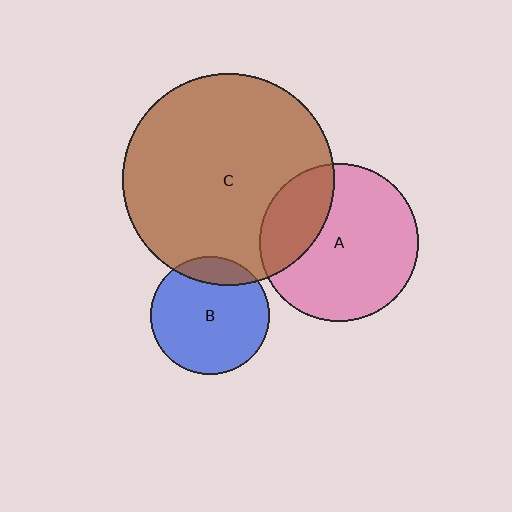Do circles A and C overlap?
Yes.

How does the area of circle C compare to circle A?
Approximately 1.8 times.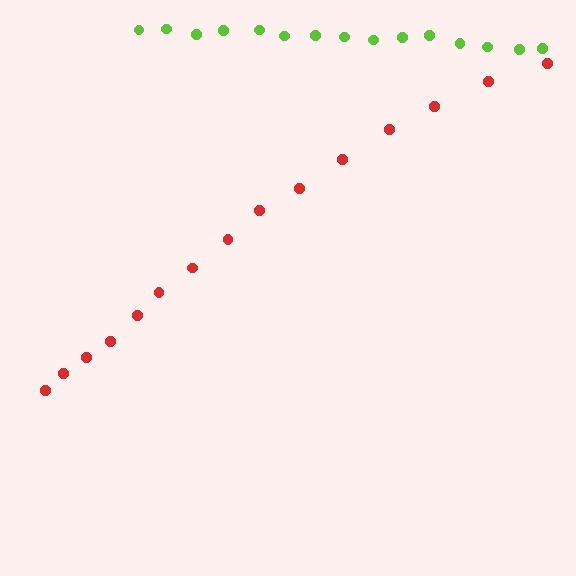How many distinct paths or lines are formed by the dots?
There are 2 distinct paths.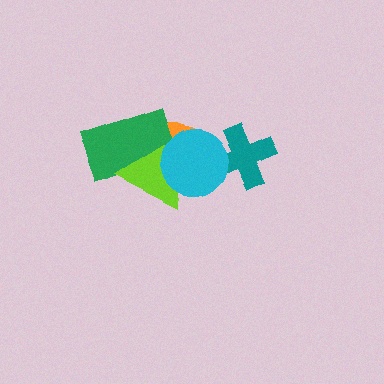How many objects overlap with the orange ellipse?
3 objects overlap with the orange ellipse.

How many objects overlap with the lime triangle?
3 objects overlap with the lime triangle.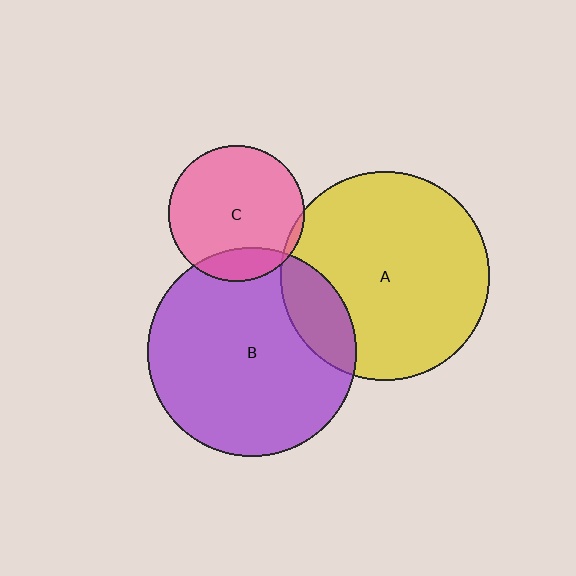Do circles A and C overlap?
Yes.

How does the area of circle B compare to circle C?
Approximately 2.4 times.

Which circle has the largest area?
Circle A (yellow).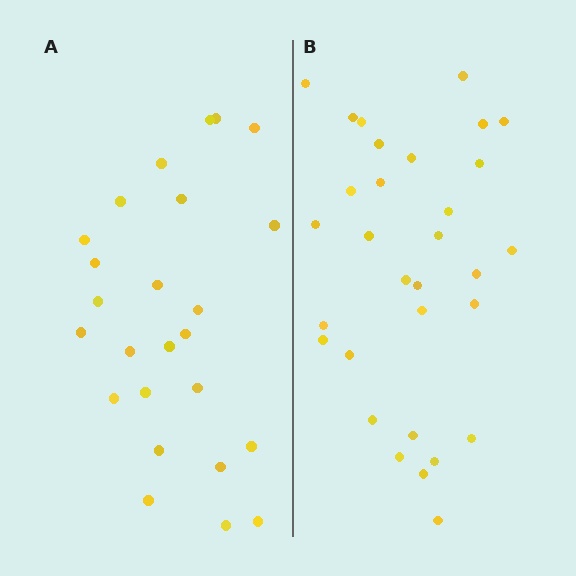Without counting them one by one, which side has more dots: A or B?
Region B (the right region) has more dots.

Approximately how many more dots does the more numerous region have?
Region B has about 6 more dots than region A.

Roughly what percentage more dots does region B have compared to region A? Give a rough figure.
About 25% more.